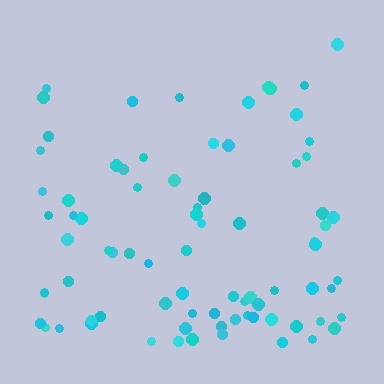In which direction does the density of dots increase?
From top to bottom, with the bottom side densest.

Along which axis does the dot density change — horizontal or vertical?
Vertical.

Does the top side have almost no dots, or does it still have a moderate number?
Still a moderate number, just noticeably fewer than the bottom.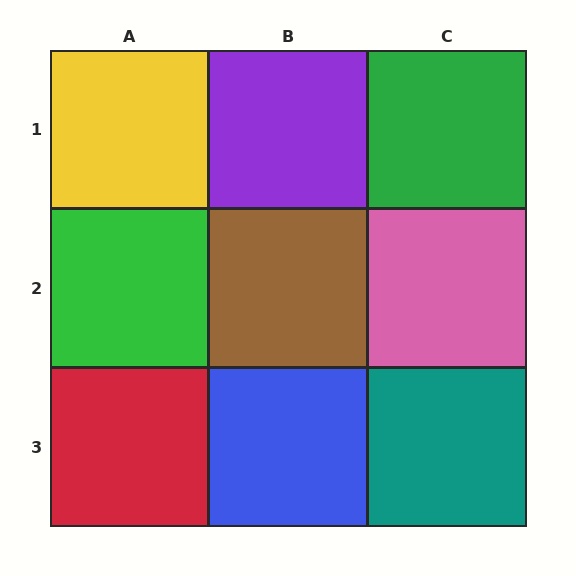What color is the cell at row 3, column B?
Blue.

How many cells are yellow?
1 cell is yellow.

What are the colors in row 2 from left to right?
Green, brown, pink.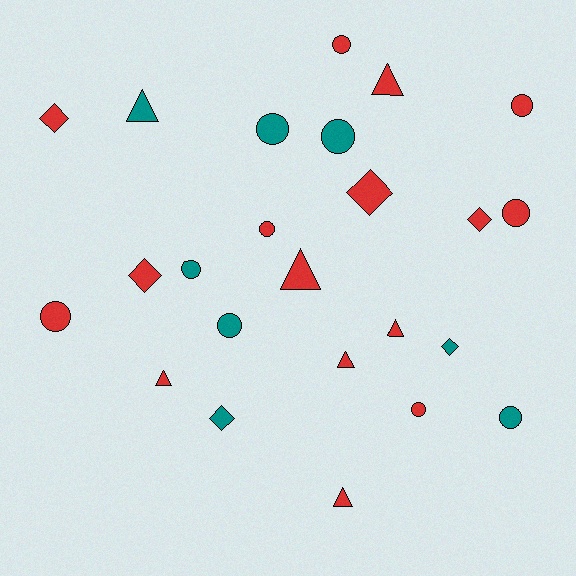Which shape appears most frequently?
Circle, with 11 objects.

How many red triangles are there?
There are 6 red triangles.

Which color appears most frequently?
Red, with 16 objects.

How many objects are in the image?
There are 24 objects.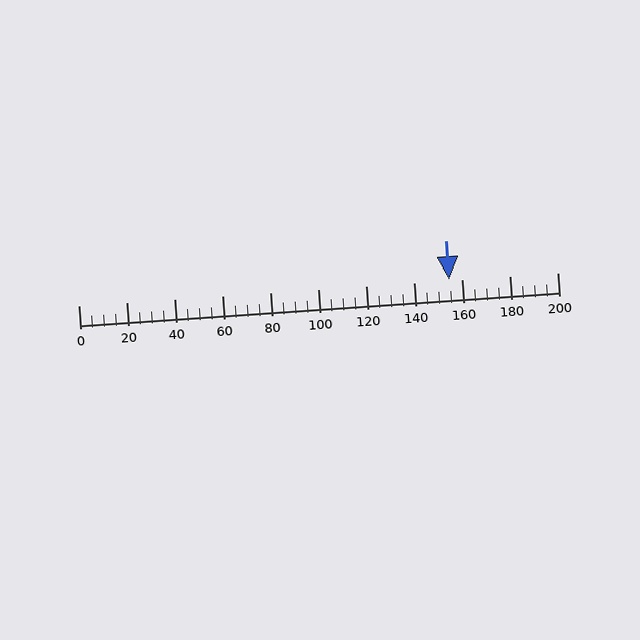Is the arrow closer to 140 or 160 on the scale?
The arrow is closer to 160.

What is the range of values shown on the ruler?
The ruler shows values from 0 to 200.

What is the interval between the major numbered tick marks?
The major tick marks are spaced 20 units apart.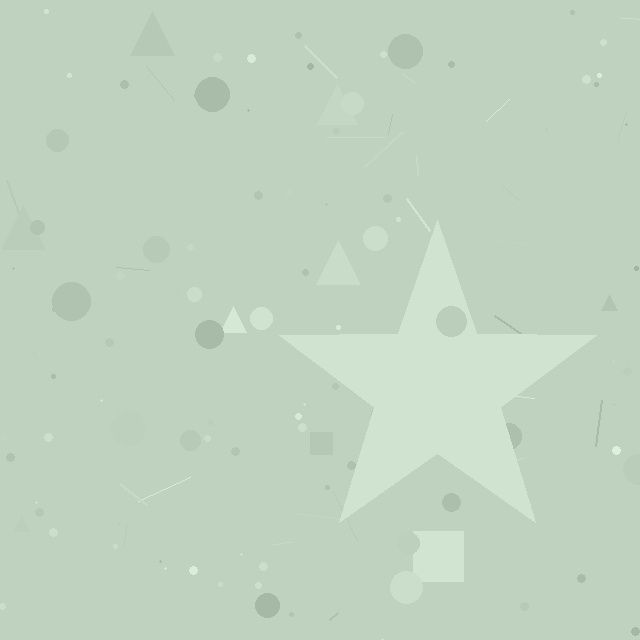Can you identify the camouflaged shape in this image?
The camouflaged shape is a star.